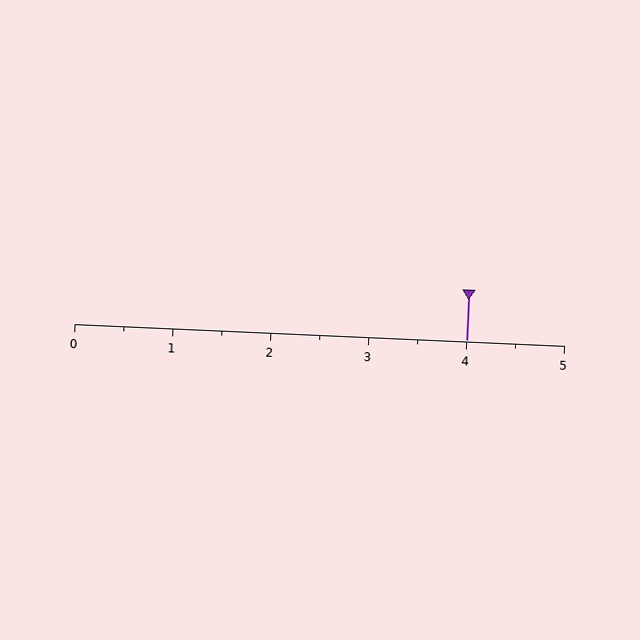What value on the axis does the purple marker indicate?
The marker indicates approximately 4.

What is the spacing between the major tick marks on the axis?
The major ticks are spaced 1 apart.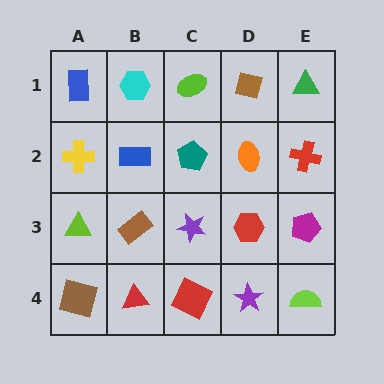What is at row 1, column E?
A green triangle.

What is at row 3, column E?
A magenta pentagon.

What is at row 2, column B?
A blue rectangle.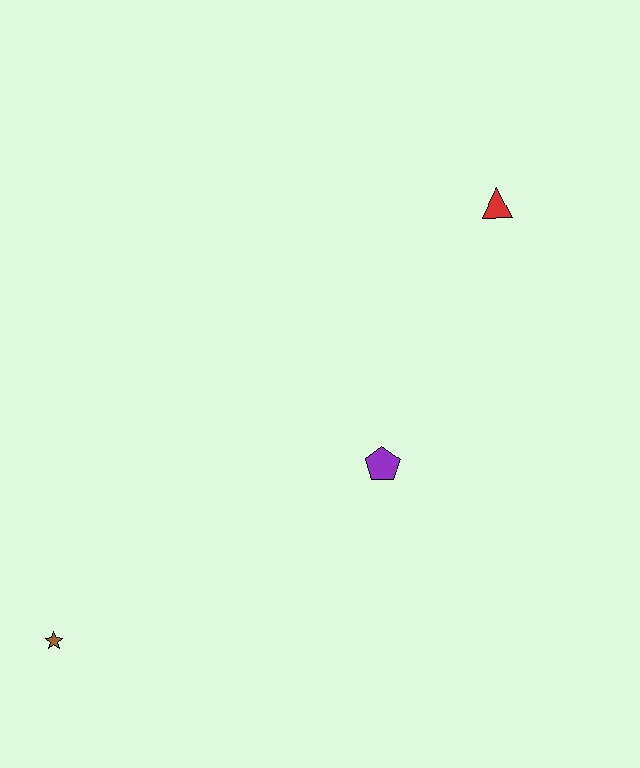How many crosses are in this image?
There are no crosses.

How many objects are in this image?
There are 3 objects.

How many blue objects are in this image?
There are no blue objects.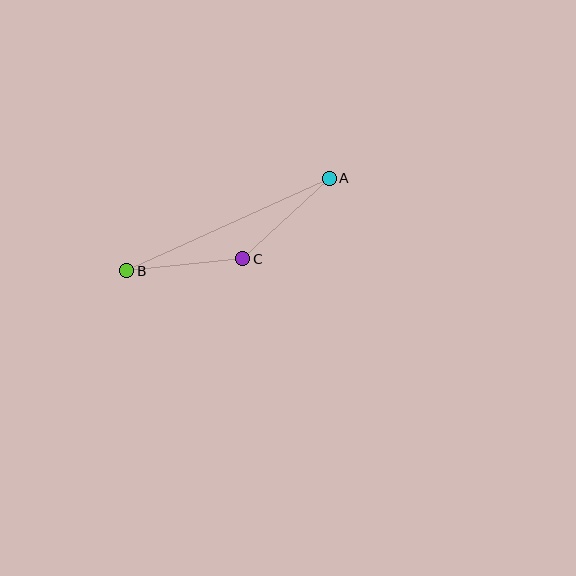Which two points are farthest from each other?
Points A and B are farthest from each other.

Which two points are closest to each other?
Points B and C are closest to each other.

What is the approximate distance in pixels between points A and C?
The distance between A and C is approximately 118 pixels.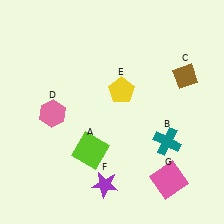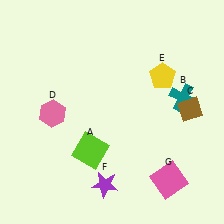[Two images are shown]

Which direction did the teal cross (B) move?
The teal cross (B) moved up.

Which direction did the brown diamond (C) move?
The brown diamond (C) moved down.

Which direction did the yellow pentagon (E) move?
The yellow pentagon (E) moved right.